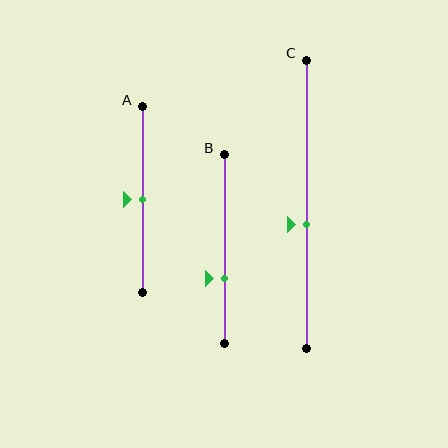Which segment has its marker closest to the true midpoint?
Segment A has its marker closest to the true midpoint.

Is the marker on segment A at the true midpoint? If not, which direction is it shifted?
Yes, the marker on segment A is at the true midpoint.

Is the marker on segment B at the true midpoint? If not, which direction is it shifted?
No, the marker on segment B is shifted downward by about 15% of the segment length.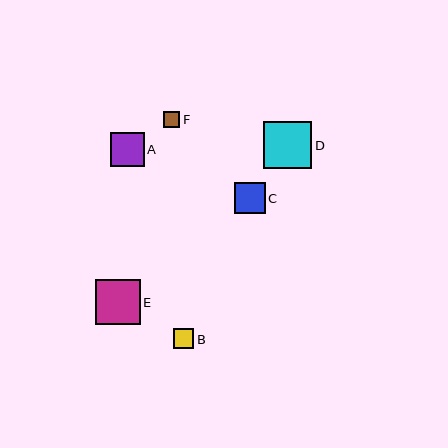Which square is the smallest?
Square F is the smallest with a size of approximately 16 pixels.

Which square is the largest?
Square D is the largest with a size of approximately 48 pixels.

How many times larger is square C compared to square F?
Square C is approximately 1.9 times the size of square F.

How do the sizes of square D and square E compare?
Square D and square E are approximately the same size.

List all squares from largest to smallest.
From largest to smallest: D, E, A, C, B, F.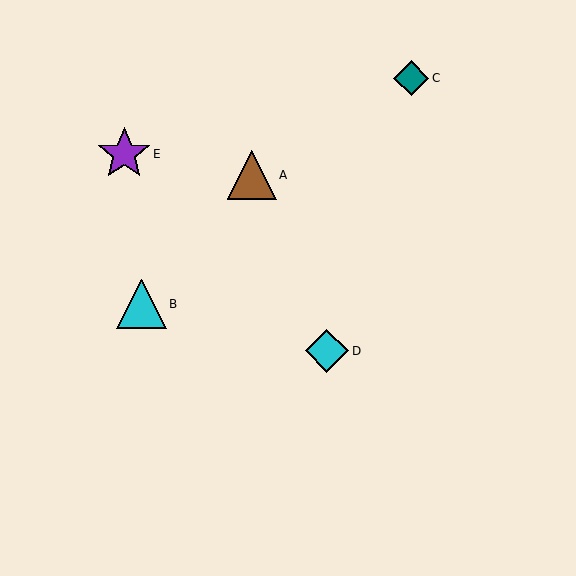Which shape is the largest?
The purple star (labeled E) is the largest.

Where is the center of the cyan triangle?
The center of the cyan triangle is at (141, 304).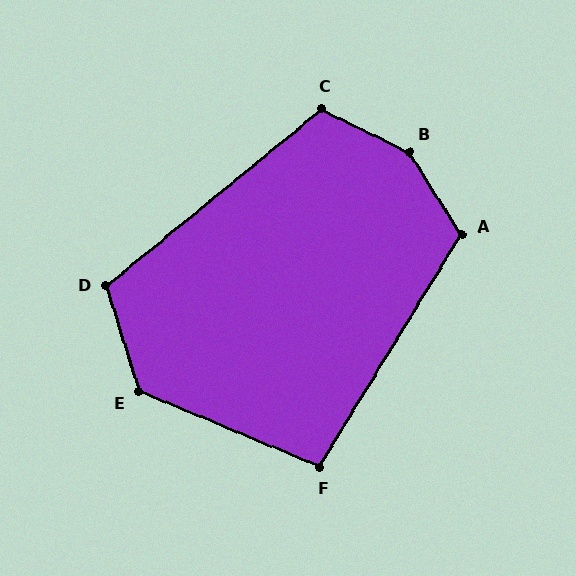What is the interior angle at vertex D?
Approximately 112 degrees (obtuse).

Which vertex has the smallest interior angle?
F, at approximately 99 degrees.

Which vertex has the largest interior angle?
B, at approximately 149 degrees.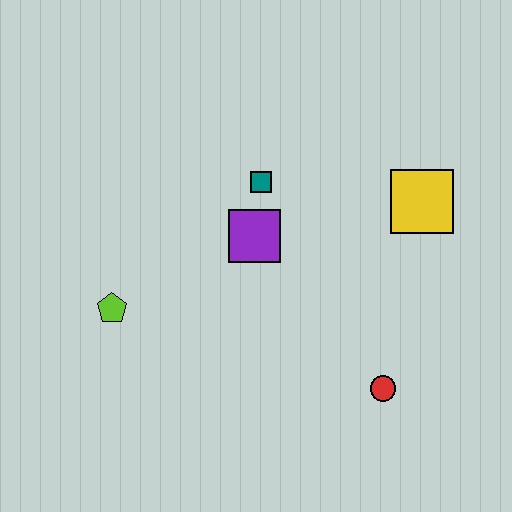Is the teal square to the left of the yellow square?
Yes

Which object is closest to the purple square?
The teal square is closest to the purple square.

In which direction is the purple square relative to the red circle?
The purple square is above the red circle.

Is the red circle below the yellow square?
Yes